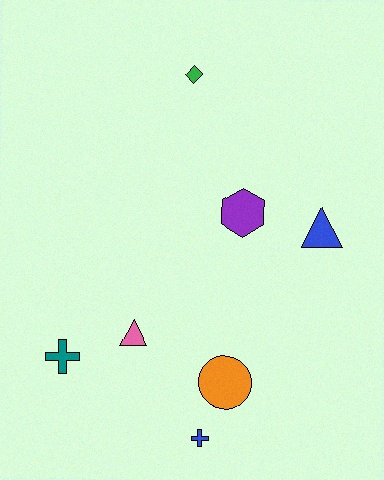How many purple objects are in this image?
There is 1 purple object.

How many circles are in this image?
There is 1 circle.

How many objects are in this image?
There are 7 objects.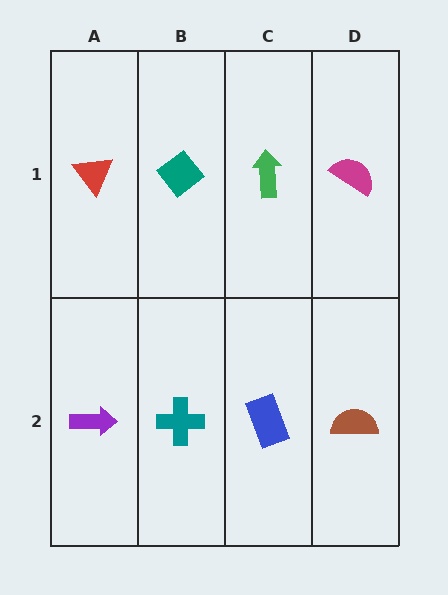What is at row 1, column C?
A green arrow.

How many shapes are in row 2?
4 shapes.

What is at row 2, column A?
A purple arrow.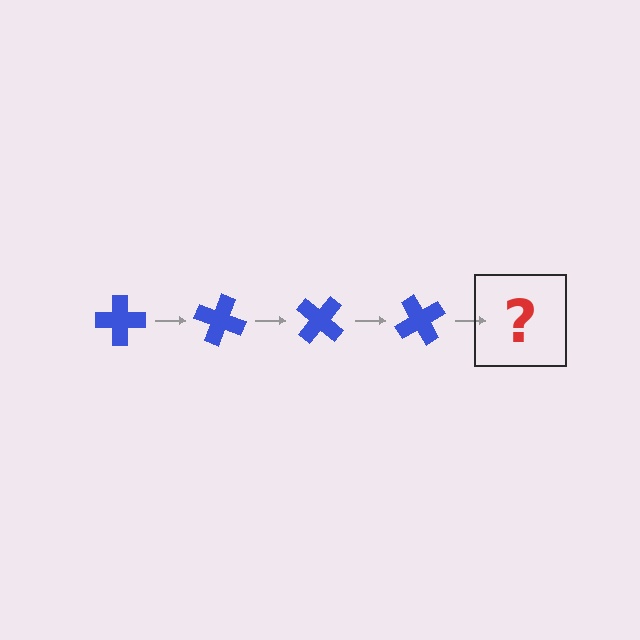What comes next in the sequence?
The next element should be a blue cross rotated 80 degrees.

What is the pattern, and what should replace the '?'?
The pattern is that the cross rotates 20 degrees each step. The '?' should be a blue cross rotated 80 degrees.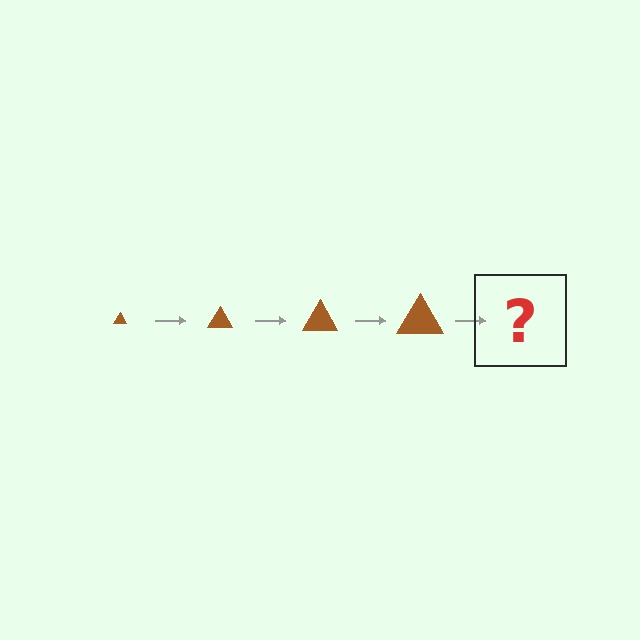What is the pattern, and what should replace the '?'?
The pattern is that the triangle gets progressively larger each step. The '?' should be a brown triangle, larger than the previous one.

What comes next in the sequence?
The next element should be a brown triangle, larger than the previous one.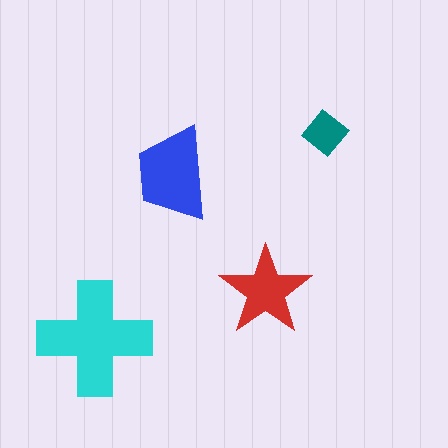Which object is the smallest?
The teal diamond.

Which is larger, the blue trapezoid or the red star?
The blue trapezoid.